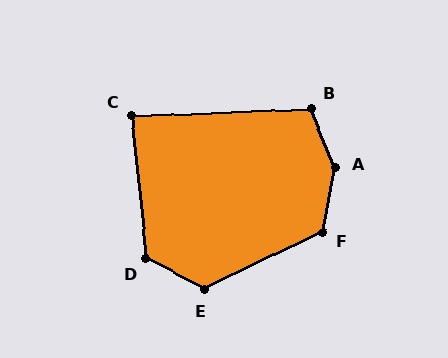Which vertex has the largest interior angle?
A, at approximately 146 degrees.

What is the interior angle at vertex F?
Approximately 127 degrees (obtuse).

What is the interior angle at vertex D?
Approximately 123 degrees (obtuse).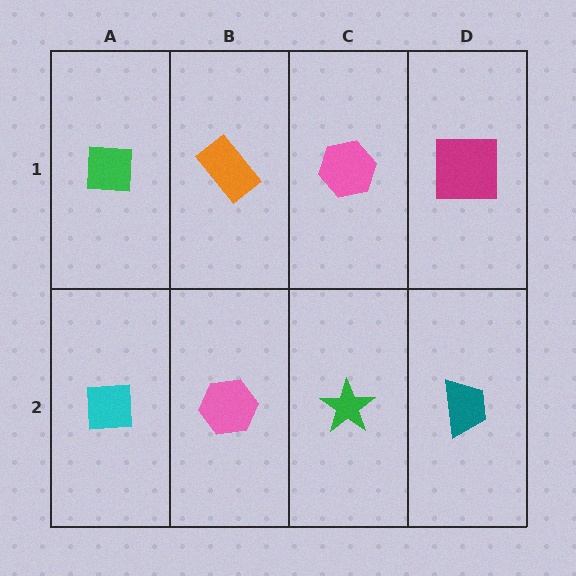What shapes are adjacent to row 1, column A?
A cyan square (row 2, column A), an orange rectangle (row 1, column B).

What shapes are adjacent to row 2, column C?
A pink hexagon (row 1, column C), a pink hexagon (row 2, column B), a teal trapezoid (row 2, column D).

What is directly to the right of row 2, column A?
A pink hexagon.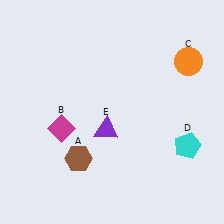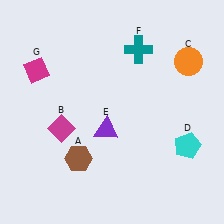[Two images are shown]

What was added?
A teal cross (F), a magenta diamond (G) were added in Image 2.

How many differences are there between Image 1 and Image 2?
There are 2 differences between the two images.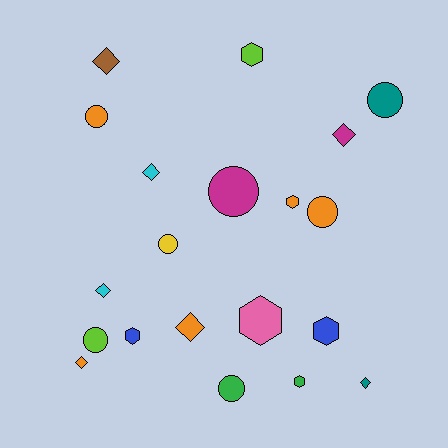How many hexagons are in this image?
There are 6 hexagons.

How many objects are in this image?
There are 20 objects.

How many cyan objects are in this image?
There are 2 cyan objects.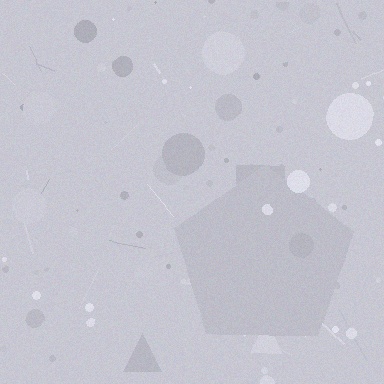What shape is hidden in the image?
A pentagon is hidden in the image.